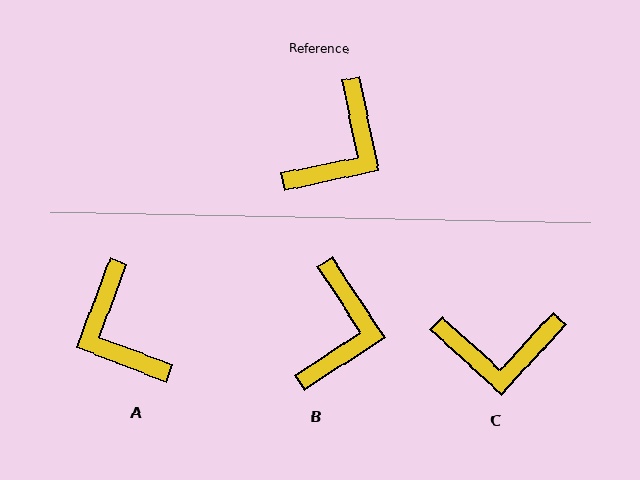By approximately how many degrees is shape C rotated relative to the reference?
Approximately 54 degrees clockwise.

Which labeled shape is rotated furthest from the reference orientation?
A, about 122 degrees away.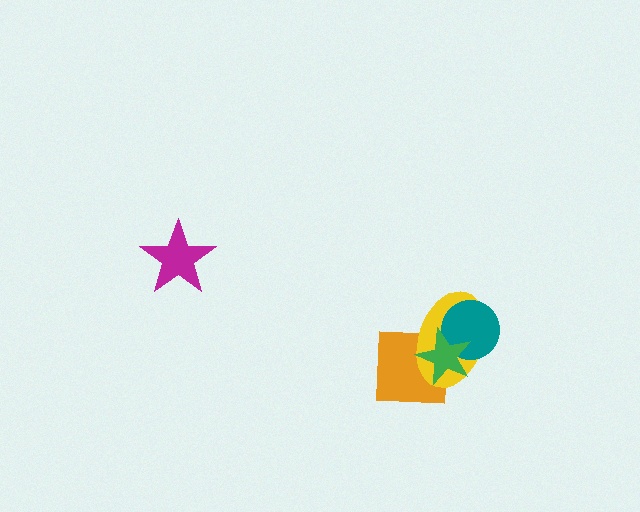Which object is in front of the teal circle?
The green star is in front of the teal circle.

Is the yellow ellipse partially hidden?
Yes, it is partially covered by another shape.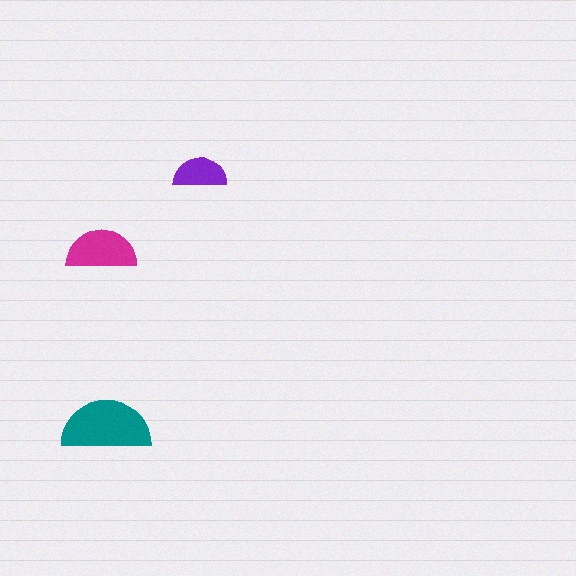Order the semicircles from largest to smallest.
the teal one, the magenta one, the purple one.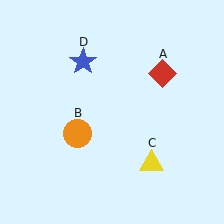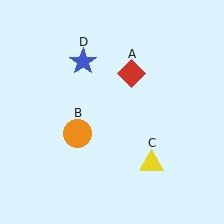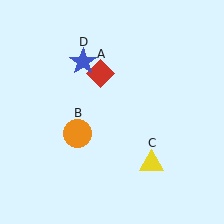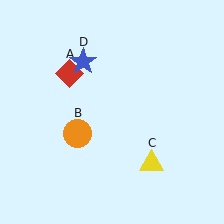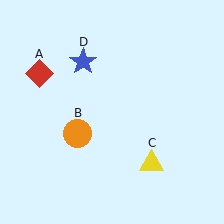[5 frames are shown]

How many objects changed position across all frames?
1 object changed position: red diamond (object A).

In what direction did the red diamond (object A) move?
The red diamond (object A) moved left.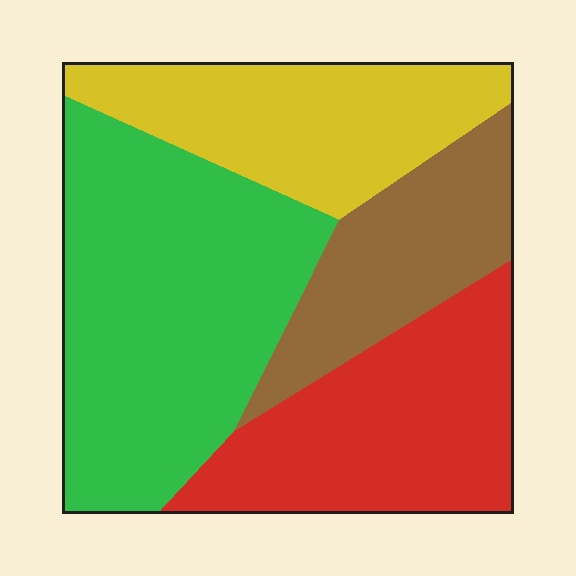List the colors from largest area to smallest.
From largest to smallest: green, red, yellow, brown.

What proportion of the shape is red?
Red takes up less than a quarter of the shape.